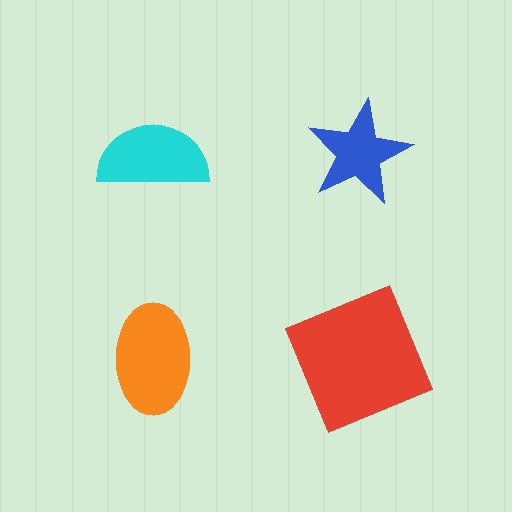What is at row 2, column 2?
A red square.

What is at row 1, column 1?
A cyan semicircle.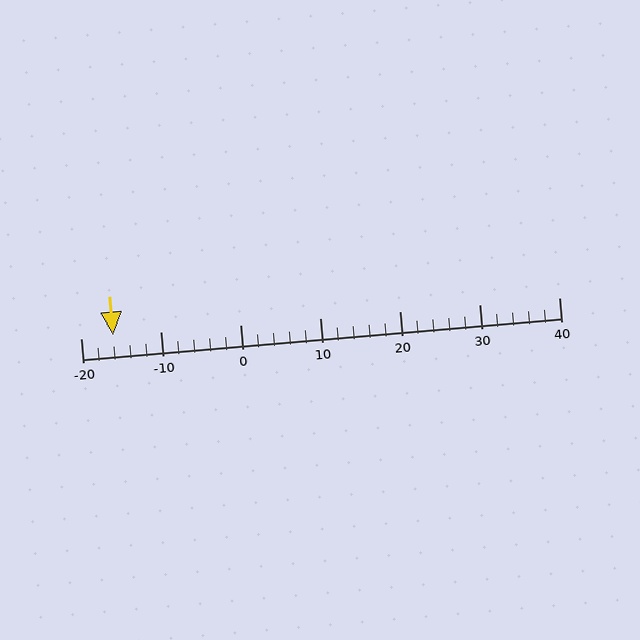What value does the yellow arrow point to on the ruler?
The yellow arrow points to approximately -16.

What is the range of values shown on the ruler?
The ruler shows values from -20 to 40.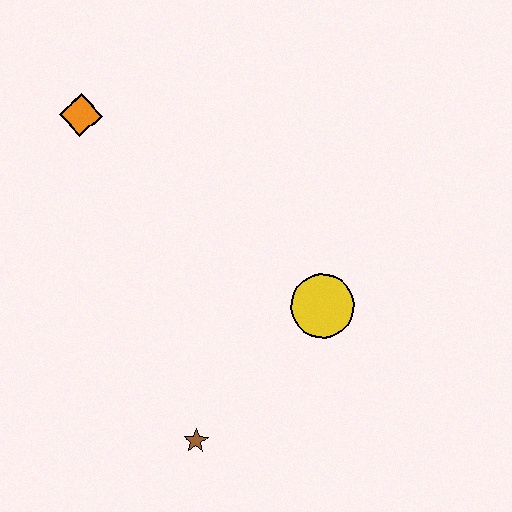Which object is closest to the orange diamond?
The yellow circle is closest to the orange diamond.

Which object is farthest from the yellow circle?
The orange diamond is farthest from the yellow circle.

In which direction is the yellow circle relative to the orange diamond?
The yellow circle is to the right of the orange diamond.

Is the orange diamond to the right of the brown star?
No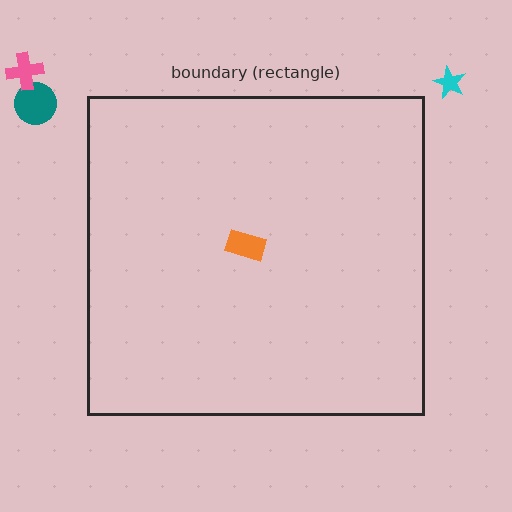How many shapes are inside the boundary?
1 inside, 3 outside.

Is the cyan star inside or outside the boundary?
Outside.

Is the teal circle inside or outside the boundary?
Outside.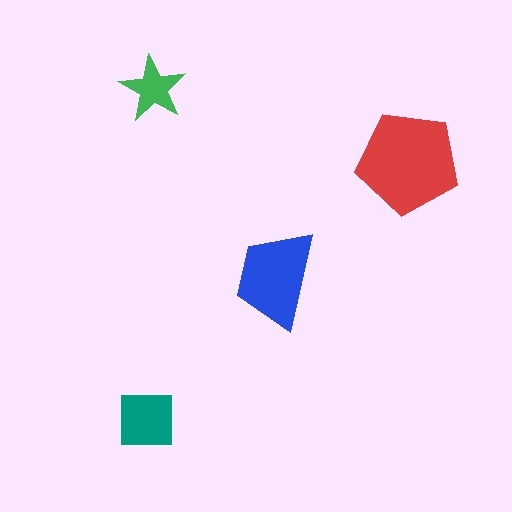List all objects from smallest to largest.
The green star, the teal square, the blue trapezoid, the red pentagon.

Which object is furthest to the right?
The red pentagon is rightmost.